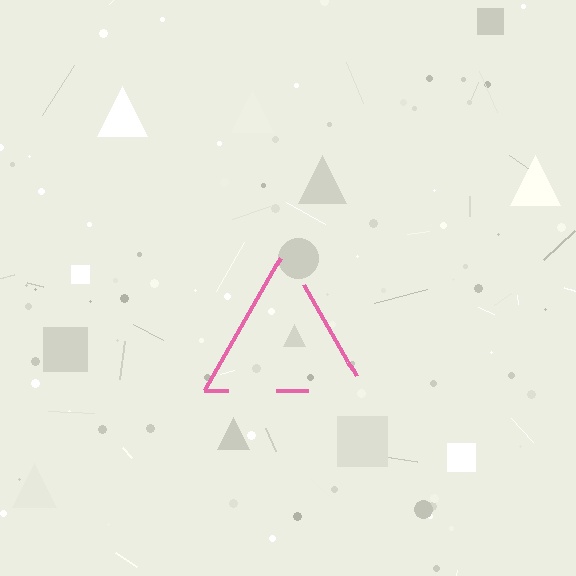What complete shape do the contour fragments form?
The contour fragments form a triangle.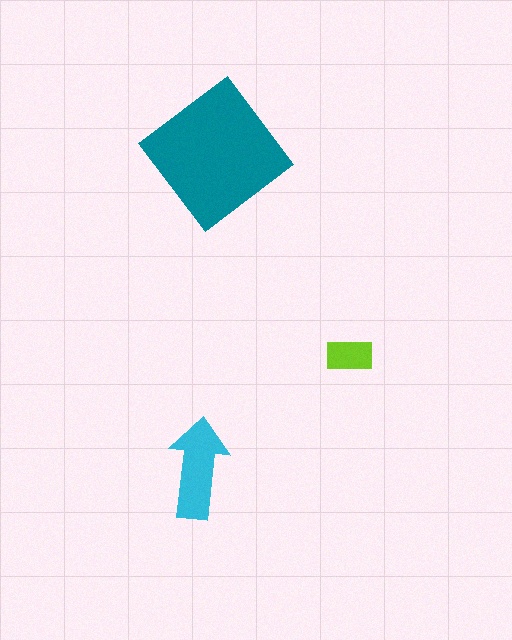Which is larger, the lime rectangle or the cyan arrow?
The cyan arrow.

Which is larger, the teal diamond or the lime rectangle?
The teal diamond.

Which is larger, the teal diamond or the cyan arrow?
The teal diamond.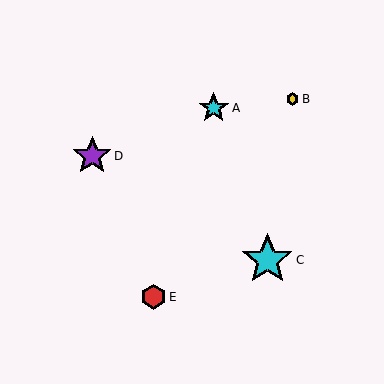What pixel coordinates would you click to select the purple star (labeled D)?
Click at (92, 156) to select the purple star D.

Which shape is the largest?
The cyan star (labeled C) is the largest.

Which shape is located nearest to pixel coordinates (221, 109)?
The cyan star (labeled A) at (214, 108) is nearest to that location.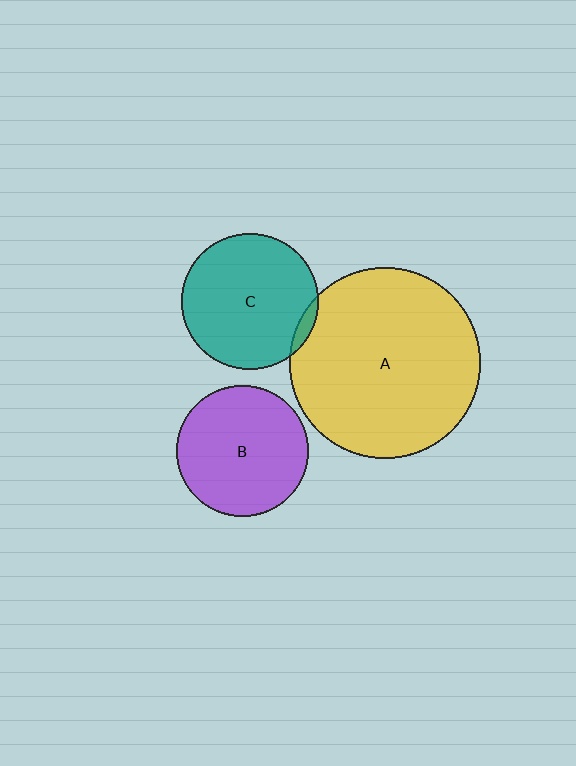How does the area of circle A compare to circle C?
Approximately 2.0 times.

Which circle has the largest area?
Circle A (yellow).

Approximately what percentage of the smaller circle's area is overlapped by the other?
Approximately 5%.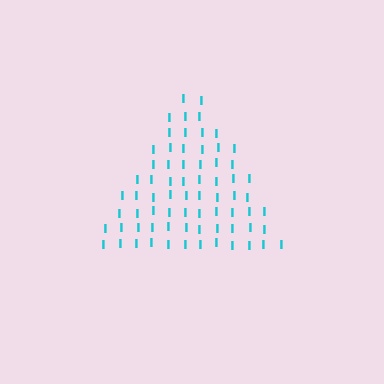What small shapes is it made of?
It is made of small letter I's.